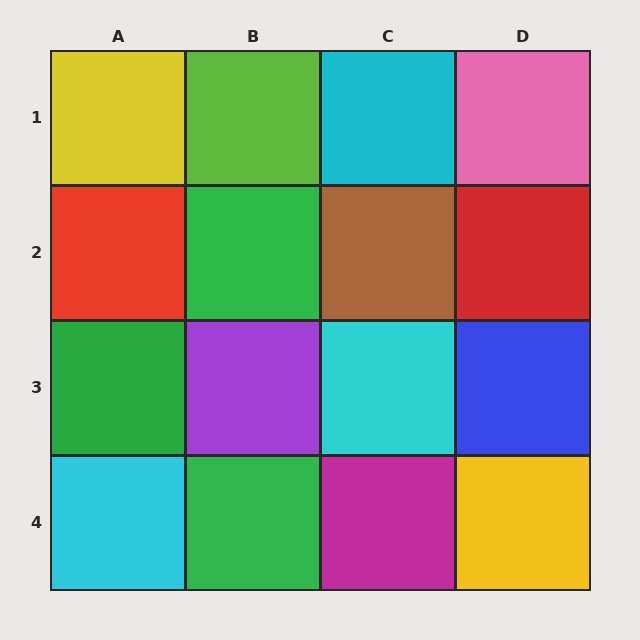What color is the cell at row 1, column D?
Pink.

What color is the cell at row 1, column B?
Lime.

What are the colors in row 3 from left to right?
Green, purple, cyan, blue.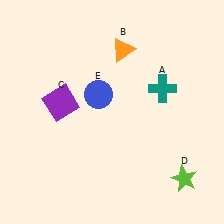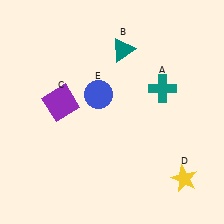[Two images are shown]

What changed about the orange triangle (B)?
In Image 1, B is orange. In Image 2, it changed to teal.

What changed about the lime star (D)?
In Image 1, D is lime. In Image 2, it changed to yellow.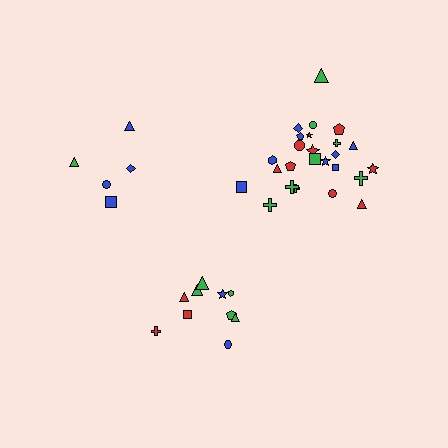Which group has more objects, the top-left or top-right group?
The top-right group.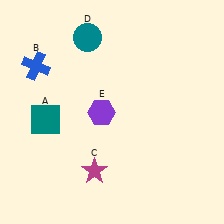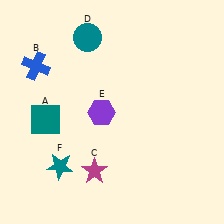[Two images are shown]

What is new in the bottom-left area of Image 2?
A teal star (F) was added in the bottom-left area of Image 2.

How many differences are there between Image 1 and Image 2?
There is 1 difference between the two images.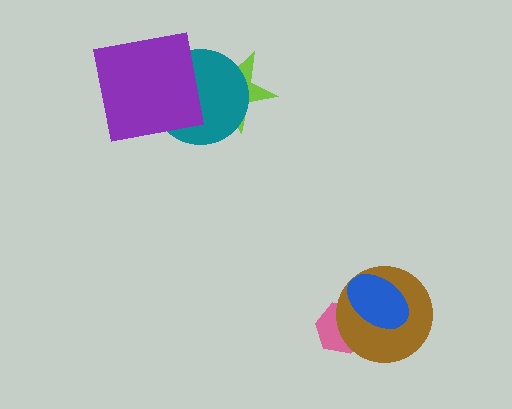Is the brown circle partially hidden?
Yes, it is partially covered by another shape.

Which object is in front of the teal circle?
The purple square is in front of the teal circle.